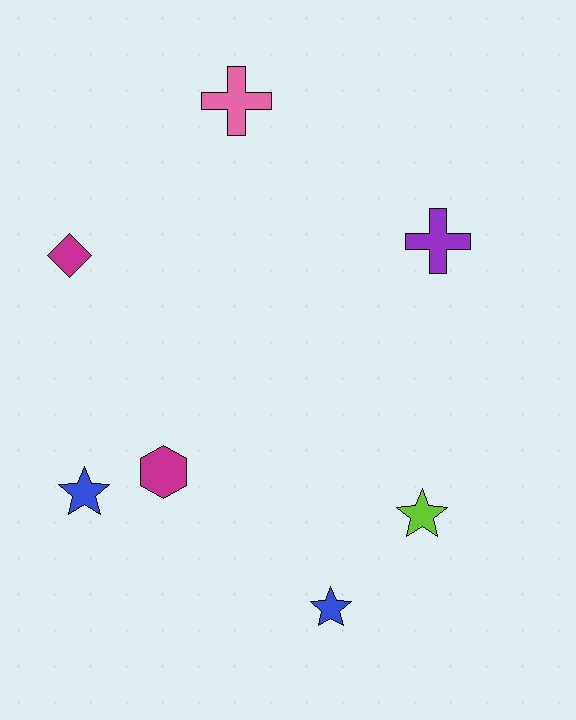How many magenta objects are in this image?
There are 2 magenta objects.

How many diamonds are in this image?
There is 1 diamond.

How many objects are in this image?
There are 7 objects.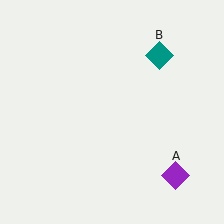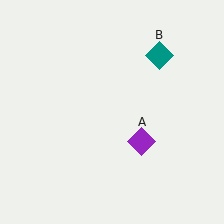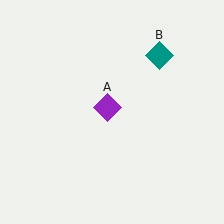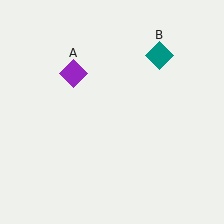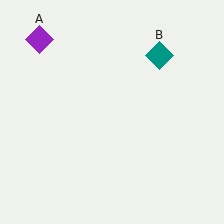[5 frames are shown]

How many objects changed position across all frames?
1 object changed position: purple diamond (object A).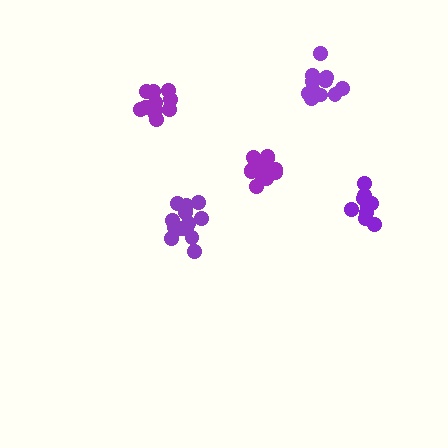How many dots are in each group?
Group 1: 14 dots, Group 2: 11 dots, Group 3: 9 dots, Group 4: 12 dots, Group 5: 14 dots (60 total).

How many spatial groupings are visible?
There are 5 spatial groupings.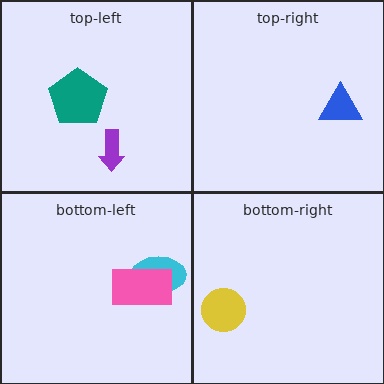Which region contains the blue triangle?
The top-right region.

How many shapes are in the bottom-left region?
2.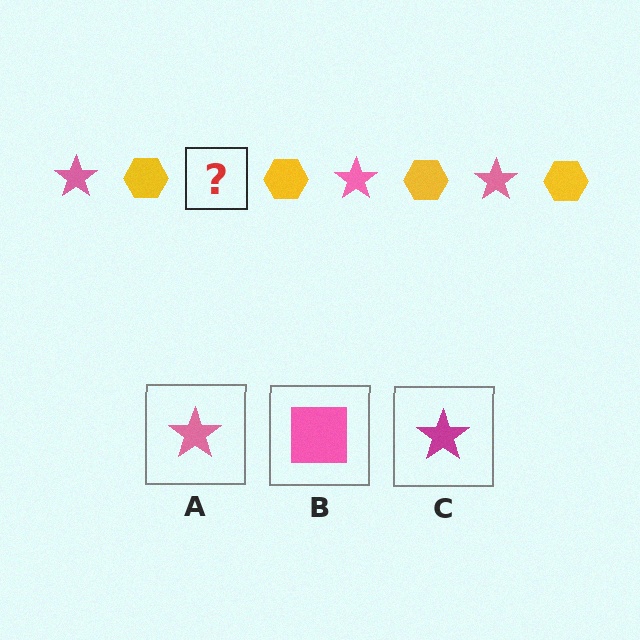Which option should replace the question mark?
Option A.